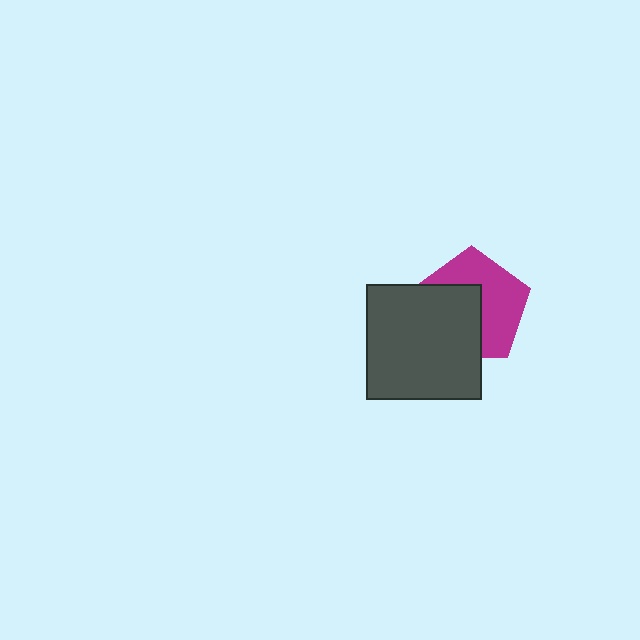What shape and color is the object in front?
The object in front is a dark gray square.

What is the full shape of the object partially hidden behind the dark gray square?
The partially hidden object is a magenta pentagon.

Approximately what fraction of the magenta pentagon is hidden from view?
Roughly 47% of the magenta pentagon is hidden behind the dark gray square.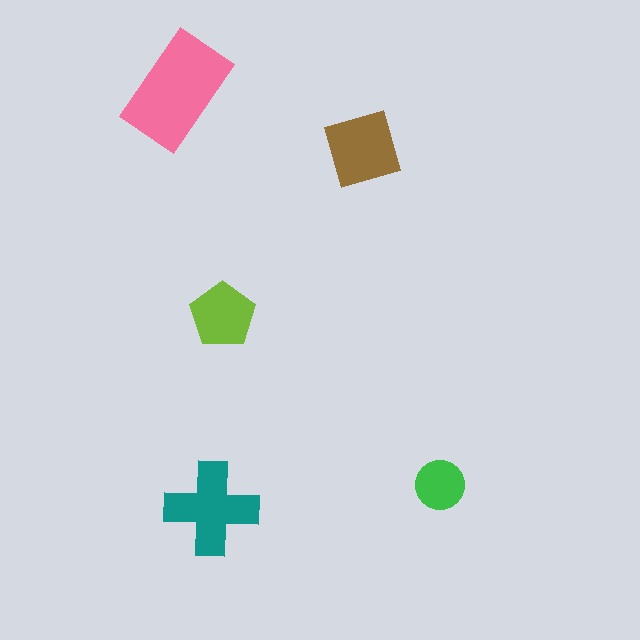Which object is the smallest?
The green circle.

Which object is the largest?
The pink rectangle.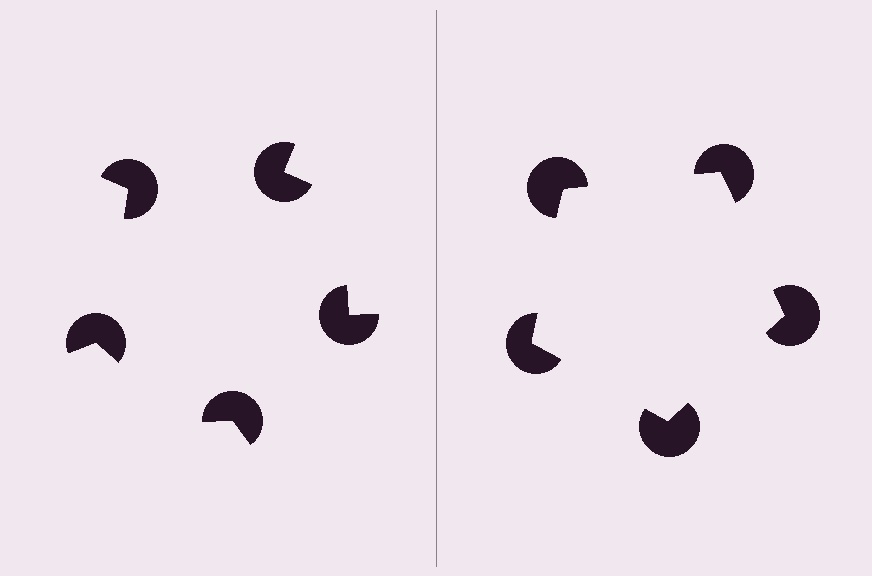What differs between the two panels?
The pac-man discs are positioned identically on both sides; only the wedge orientations differ. On the right they align to a pentagon; on the left they are misaligned.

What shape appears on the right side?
An illusory pentagon.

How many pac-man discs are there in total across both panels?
10 — 5 on each side.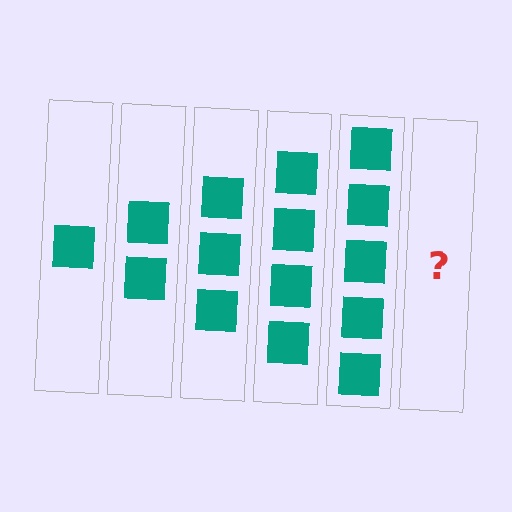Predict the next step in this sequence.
The next step is 6 squares.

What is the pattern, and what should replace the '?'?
The pattern is that each step adds one more square. The '?' should be 6 squares.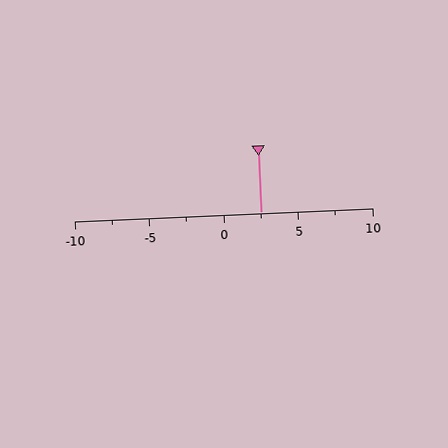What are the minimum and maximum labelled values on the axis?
The axis runs from -10 to 10.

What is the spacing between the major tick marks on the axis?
The major ticks are spaced 5 apart.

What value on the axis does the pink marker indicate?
The marker indicates approximately 2.5.